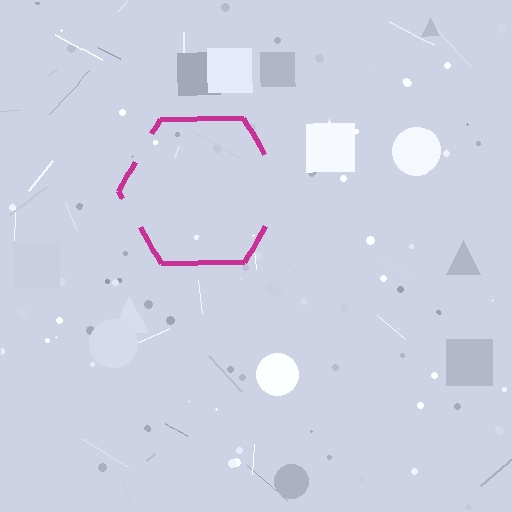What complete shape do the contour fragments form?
The contour fragments form a hexagon.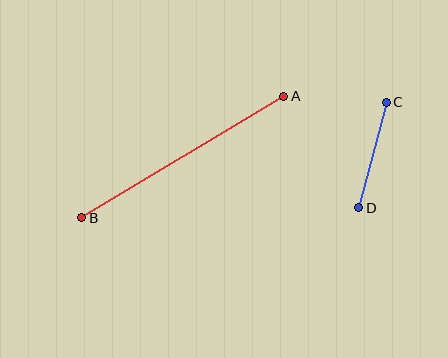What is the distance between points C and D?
The distance is approximately 109 pixels.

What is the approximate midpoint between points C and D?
The midpoint is at approximately (372, 155) pixels.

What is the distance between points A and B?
The distance is approximately 236 pixels.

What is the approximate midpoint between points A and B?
The midpoint is at approximately (183, 157) pixels.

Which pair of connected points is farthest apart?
Points A and B are farthest apart.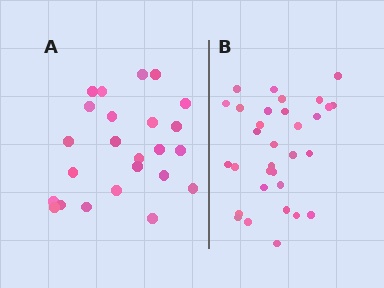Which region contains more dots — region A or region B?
Region B (the right region) has more dots.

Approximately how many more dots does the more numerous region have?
Region B has roughly 8 or so more dots than region A.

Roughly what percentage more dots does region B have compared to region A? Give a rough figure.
About 35% more.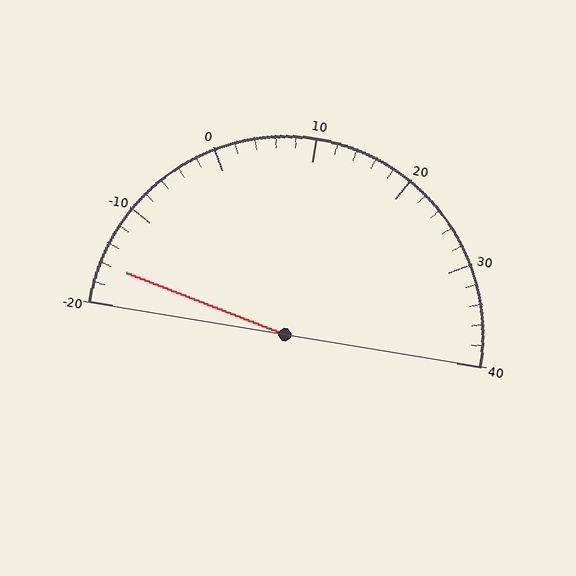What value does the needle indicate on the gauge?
The needle indicates approximately -16.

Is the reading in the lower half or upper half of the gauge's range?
The reading is in the lower half of the range (-20 to 40).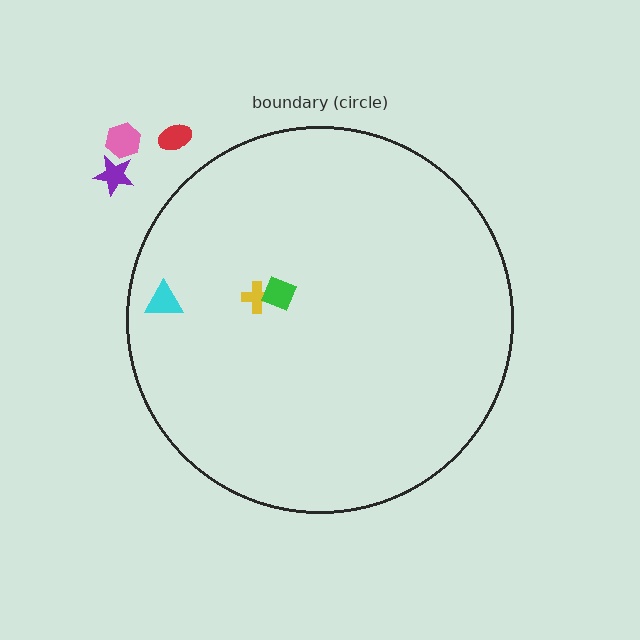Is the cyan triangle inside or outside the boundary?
Inside.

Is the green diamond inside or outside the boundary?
Inside.